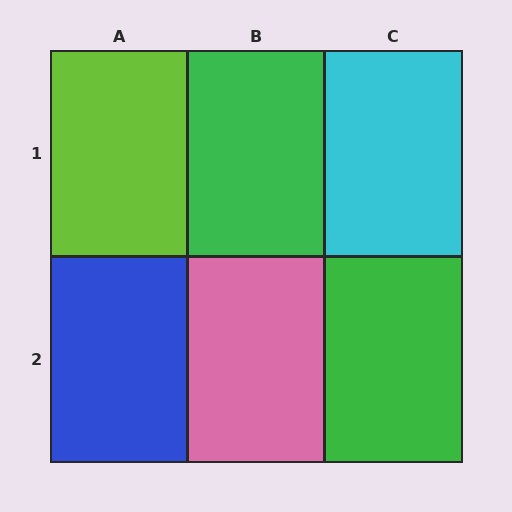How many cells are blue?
1 cell is blue.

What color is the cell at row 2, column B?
Pink.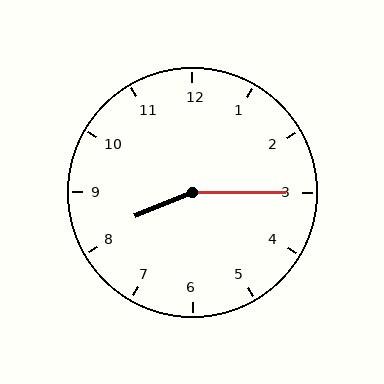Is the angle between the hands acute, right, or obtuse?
It is obtuse.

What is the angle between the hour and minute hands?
Approximately 158 degrees.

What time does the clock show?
8:15.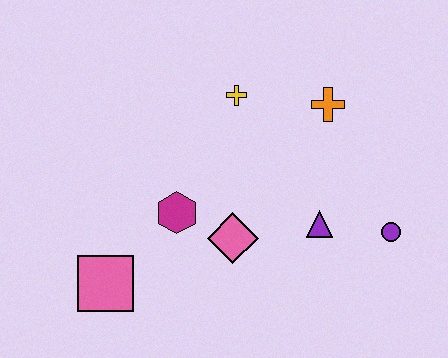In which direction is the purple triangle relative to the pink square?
The purple triangle is to the right of the pink square.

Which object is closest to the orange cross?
The yellow cross is closest to the orange cross.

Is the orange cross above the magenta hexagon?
Yes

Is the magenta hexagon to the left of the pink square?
No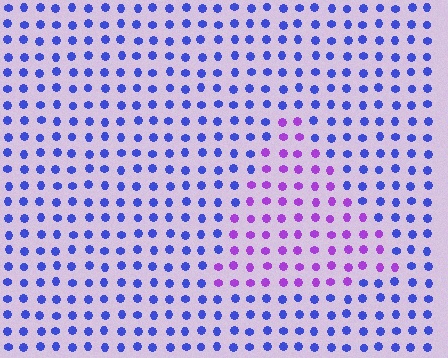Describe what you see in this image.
The image is filled with small blue elements in a uniform arrangement. A triangle-shaped region is visible where the elements are tinted to a slightly different hue, forming a subtle color boundary.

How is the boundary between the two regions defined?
The boundary is defined purely by a slight shift in hue (about 48 degrees). Spacing, size, and orientation are identical on both sides.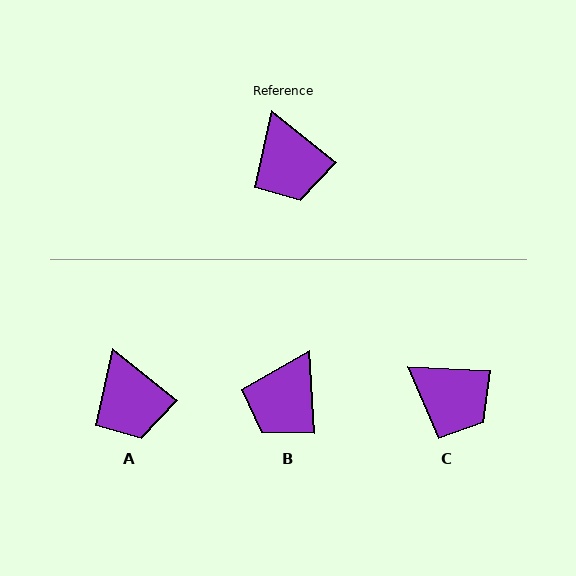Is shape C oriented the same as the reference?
No, it is off by about 36 degrees.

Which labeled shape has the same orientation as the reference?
A.